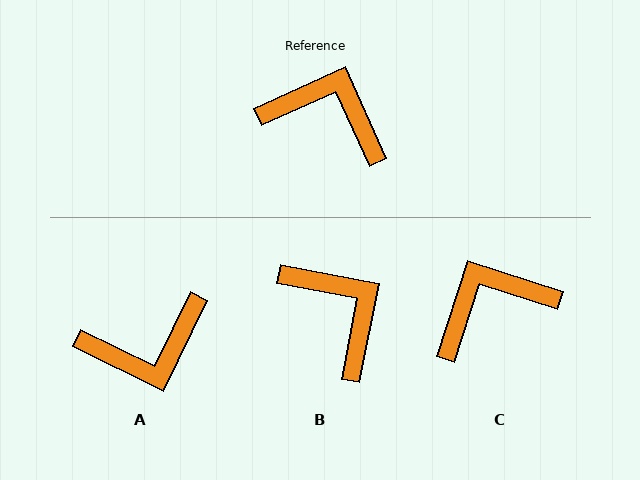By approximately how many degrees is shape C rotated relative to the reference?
Approximately 48 degrees counter-clockwise.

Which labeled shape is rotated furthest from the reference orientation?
A, about 140 degrees away.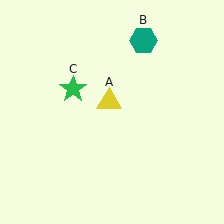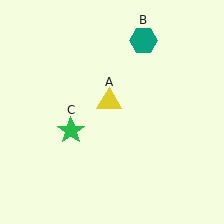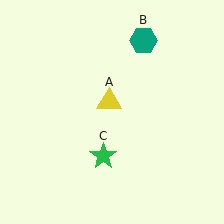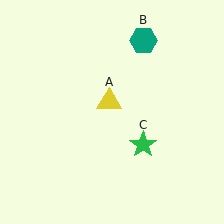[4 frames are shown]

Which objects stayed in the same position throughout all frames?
Yellow triangle (object A) and teal hexagon (object B) remained stationary.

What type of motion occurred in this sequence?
The green star (object C) rotated counterclockwise around the center of the scene.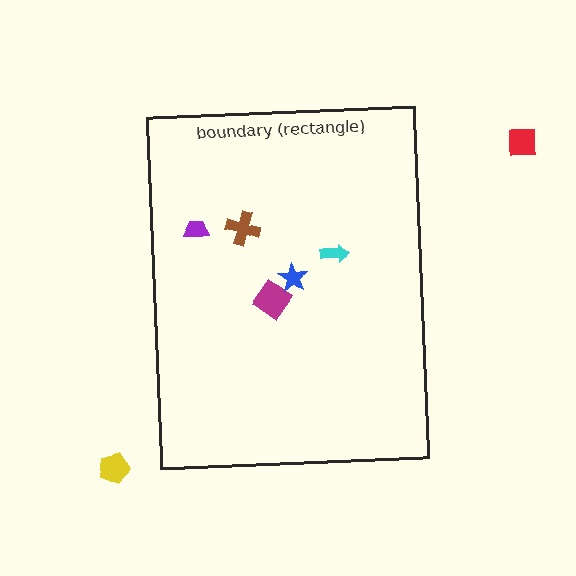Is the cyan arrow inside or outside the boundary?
Inside.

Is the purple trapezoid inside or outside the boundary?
Inside.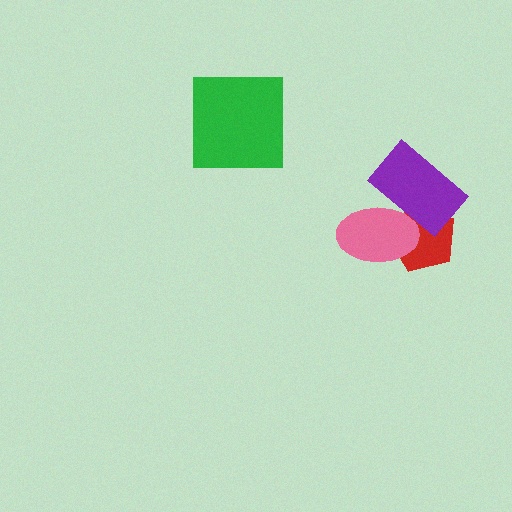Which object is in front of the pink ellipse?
The purple rectangle is in front of the pink ellipse.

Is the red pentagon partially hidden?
Yes, it is partially covered by another shape.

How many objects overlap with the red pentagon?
2 objects overlap with the red pentagon.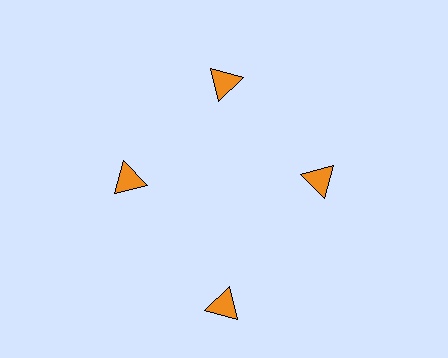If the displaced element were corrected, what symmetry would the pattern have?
It would have 4-fold rotational symmetry — the pattern would map onto itself every 90 degrees.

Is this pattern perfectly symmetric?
No. The 4 orange triangles are arranged in a ring, but one element near the 6 o'clock position is pushed outward from the center, breaking the 4-fold rotational symmetry.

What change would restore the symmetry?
The symmetry would be restored by moving it inward, back onto the ring so that all 4 triangles sit at equal angles and equal distance from the center.